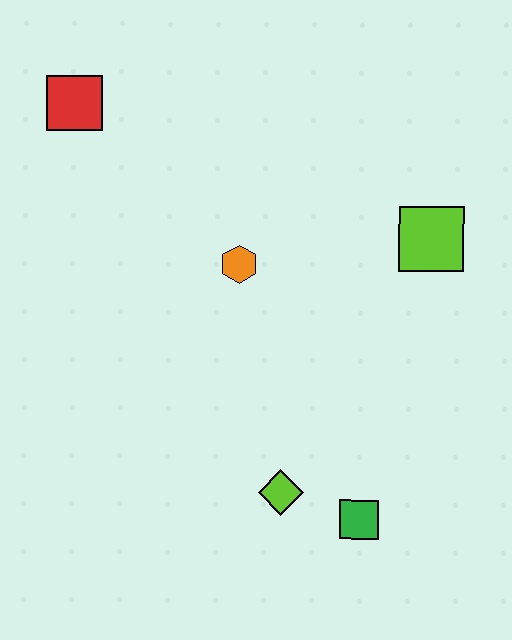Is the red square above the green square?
Yes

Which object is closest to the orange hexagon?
The lime square is closest to the orange hexagon.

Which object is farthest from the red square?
The green square is farthest from the red square.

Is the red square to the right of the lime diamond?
No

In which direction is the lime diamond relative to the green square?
The lime diamond is to the left of the green square.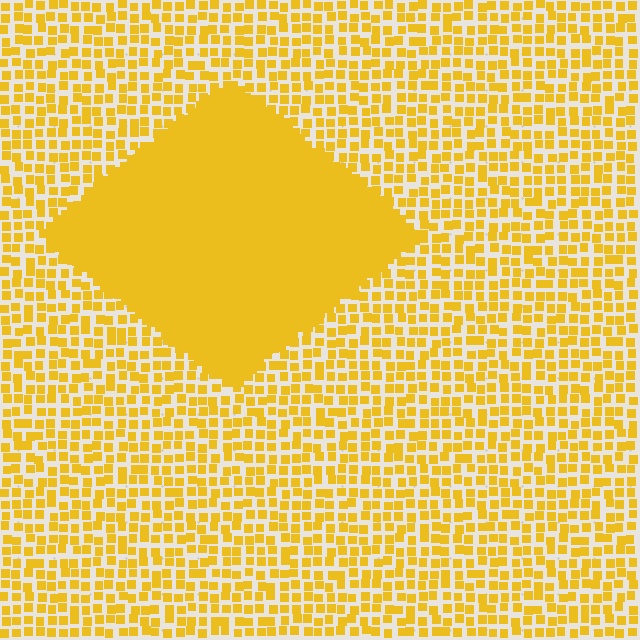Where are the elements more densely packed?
The elements are more densely packed inside the diamond boundary.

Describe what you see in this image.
The image contains small yellow elements arranged at two different densities. A diamond-shaped region is visible where the elements are more densely packed than the surrounding area.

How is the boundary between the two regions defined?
The boundary is defined by a change in element density (approximately 2.9x ratio). All elements are the same color, size, and shape.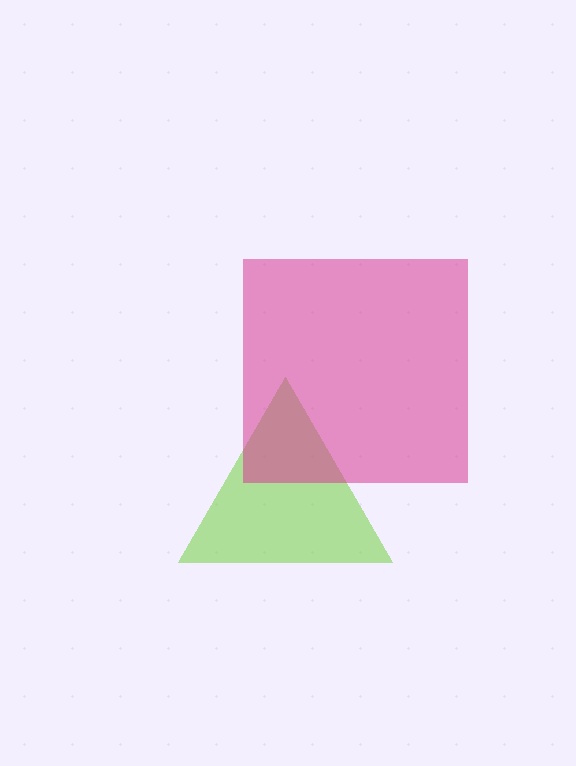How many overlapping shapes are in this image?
There are 2 overlapping shapes in the image.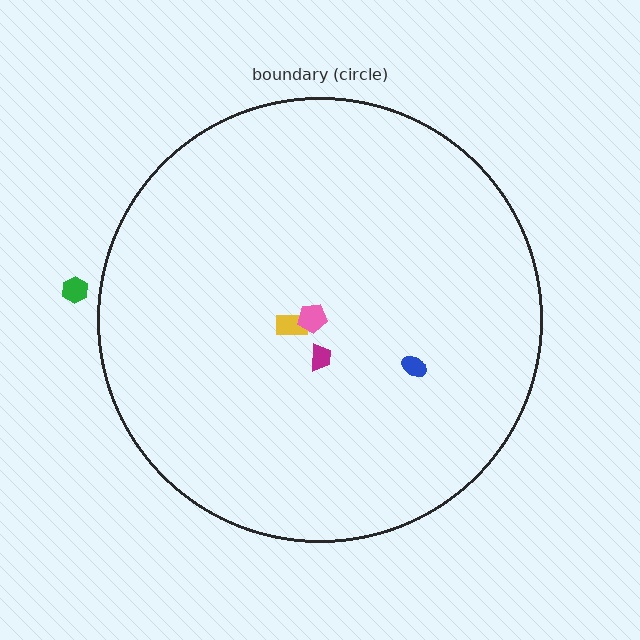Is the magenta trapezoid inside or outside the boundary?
Inside.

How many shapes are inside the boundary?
4 inside, 1 outside.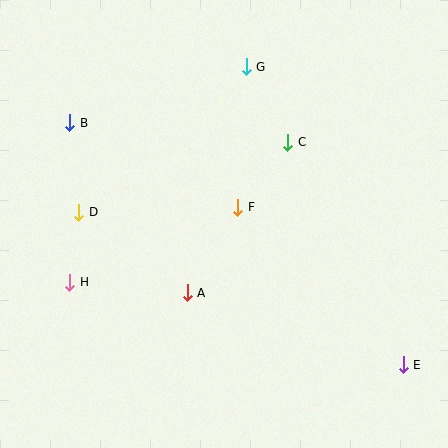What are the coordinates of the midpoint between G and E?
The midpoint between G and E is at (325, 216).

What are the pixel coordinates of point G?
Point G is at (246, 67).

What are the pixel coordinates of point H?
Point H is at (70, 282).